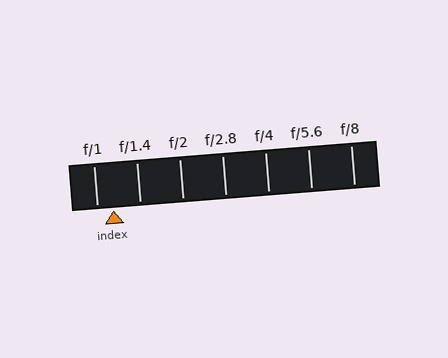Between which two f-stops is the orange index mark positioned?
The index mark is between f/1 and f/1.4.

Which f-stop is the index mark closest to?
The index mark is closest to f/1.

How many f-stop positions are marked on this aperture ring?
There are 7 f-stop positions marked.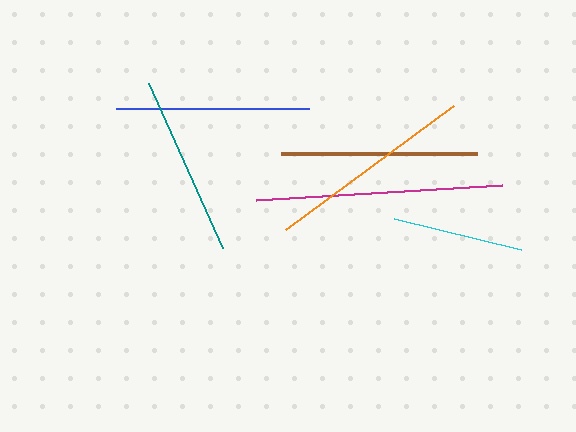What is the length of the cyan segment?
The cyan segment is approximately 130 pixels long.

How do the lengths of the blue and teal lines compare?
The blue and teal lines are approximately the same length.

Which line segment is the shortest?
The cyan line is the shortest at approximately 130 pixels.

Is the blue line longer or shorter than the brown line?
The brown line is longer than the blue line.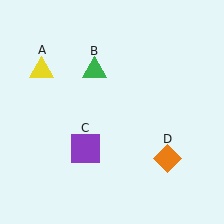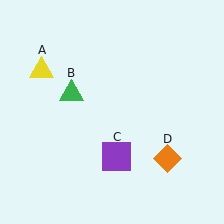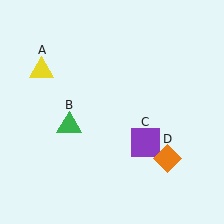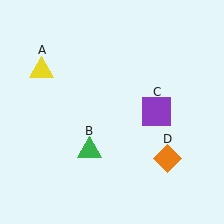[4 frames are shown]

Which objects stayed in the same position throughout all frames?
Yellow triangle (object A) and orange diamond (object D) remained stationary.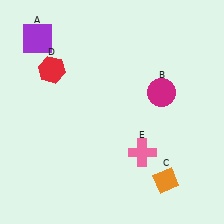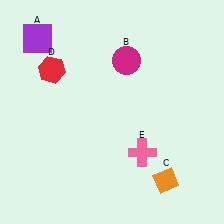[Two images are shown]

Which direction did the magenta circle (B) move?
The magenta circle (B) moved left.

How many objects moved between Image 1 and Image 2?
1 object moved between the two images.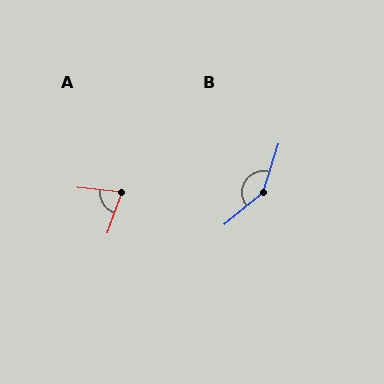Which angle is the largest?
B, at approximately 148 degrees.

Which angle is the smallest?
A, at approximately 76 degrees.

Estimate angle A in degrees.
Approximately 76 degrees.